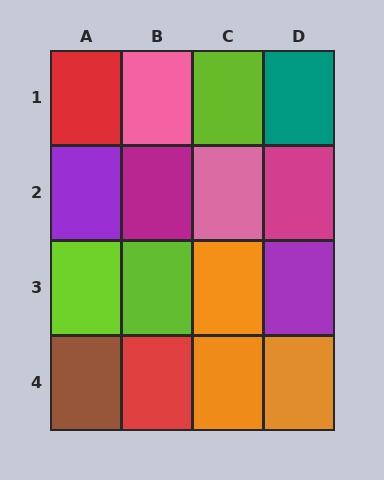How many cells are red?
2 cells are red.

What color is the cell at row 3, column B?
Lime.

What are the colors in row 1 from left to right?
Red, pink, lime, teal.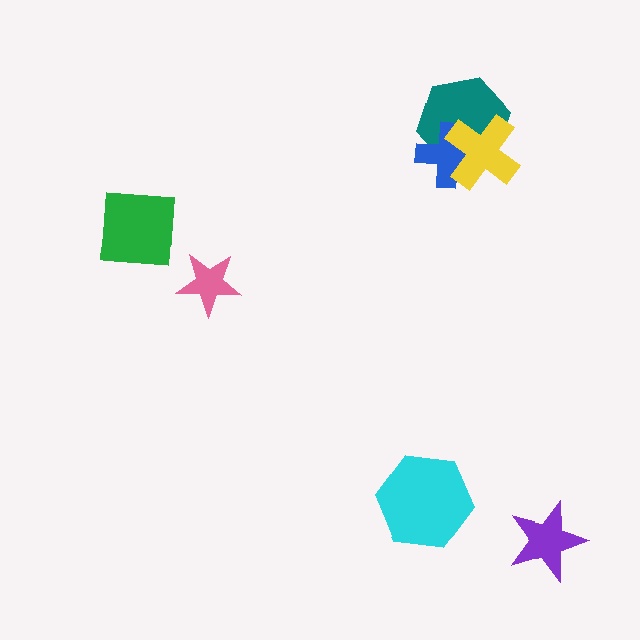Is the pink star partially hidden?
No, no other shape covers it.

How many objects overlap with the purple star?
0 objects overlap with the purple star.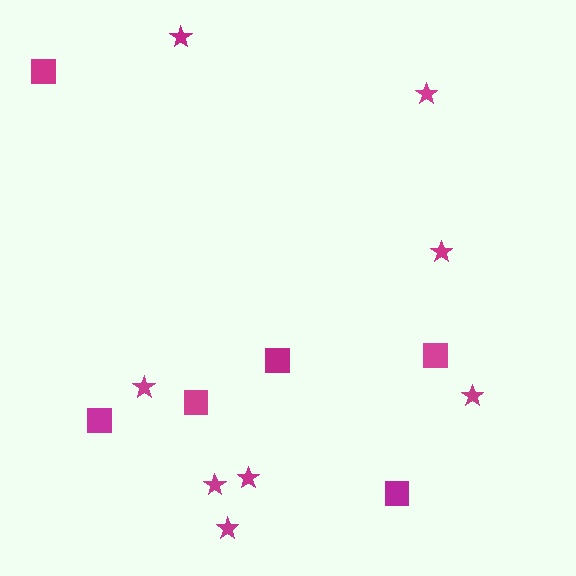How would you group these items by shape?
There are 2 groups: one group of squares (6) and one group of stars (8).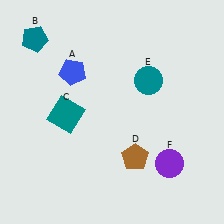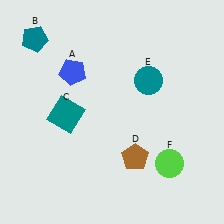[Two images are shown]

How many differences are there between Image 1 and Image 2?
There is 1 difference between the two images.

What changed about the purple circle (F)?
In Image 1, F is purple. In Image 2, it changed to lime.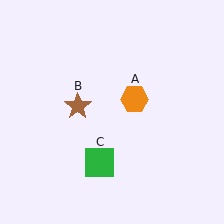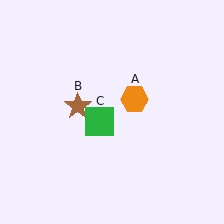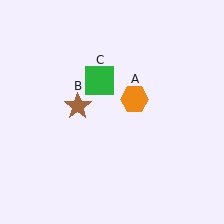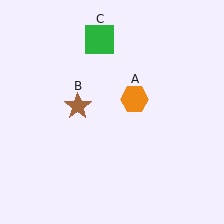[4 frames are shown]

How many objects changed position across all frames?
1 object changed position: green square (object C).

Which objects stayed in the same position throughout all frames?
Orange hexagon (object A) and brown star (object B) remained stationary.